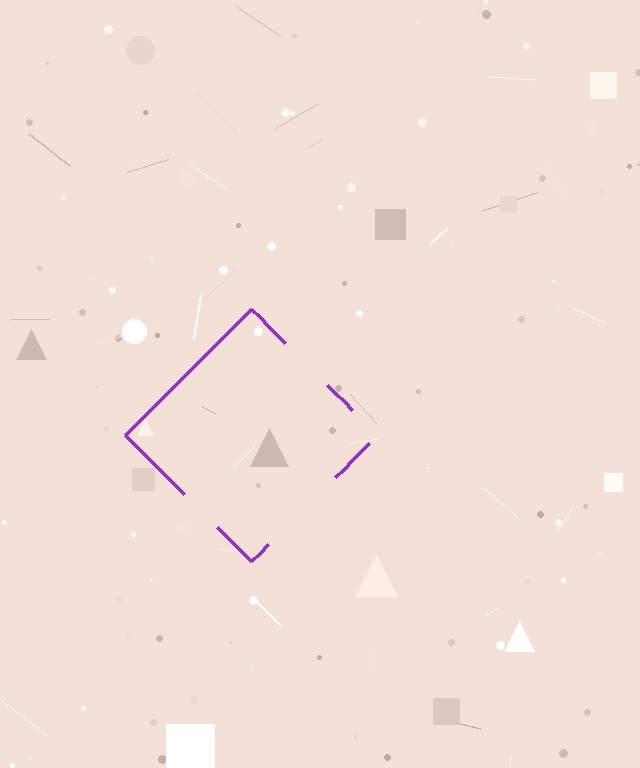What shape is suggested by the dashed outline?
The dashed outline suggests a diamond.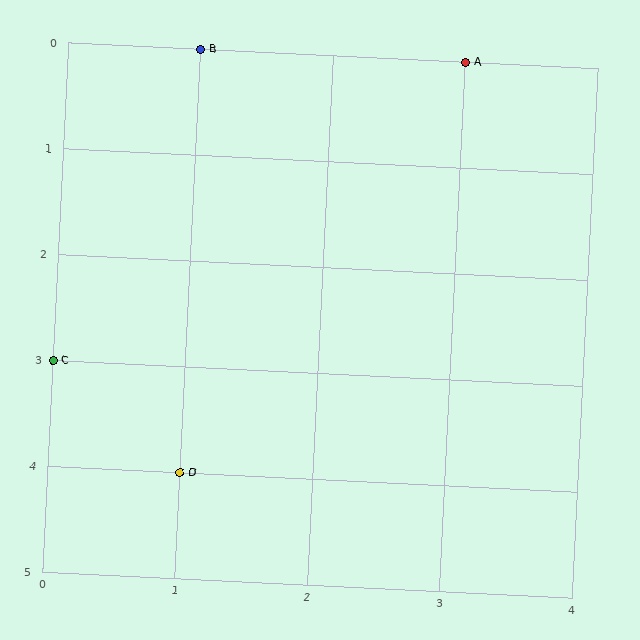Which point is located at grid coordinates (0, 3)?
Point C is at (0, 3).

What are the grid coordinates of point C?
Point C is at grid coordinates (0, 3).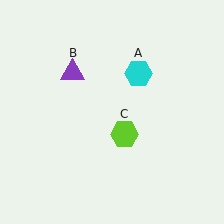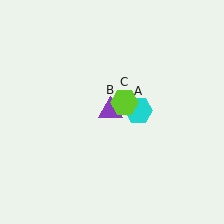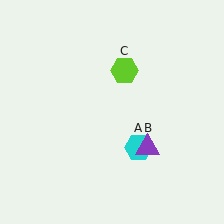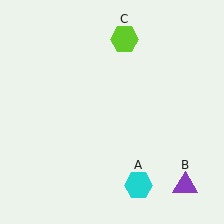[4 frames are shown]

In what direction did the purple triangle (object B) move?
The purple triangle (object B) moved down and to the right.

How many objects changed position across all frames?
3 objects changed position: cyan hexagon (object A), purple triangle (object B), lime hexagon (object C).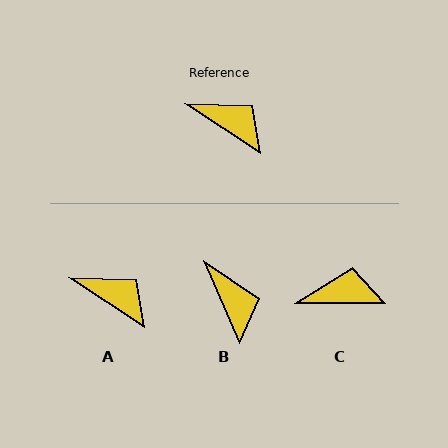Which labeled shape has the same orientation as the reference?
A.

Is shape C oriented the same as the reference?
No, it is off by about 33 degrees.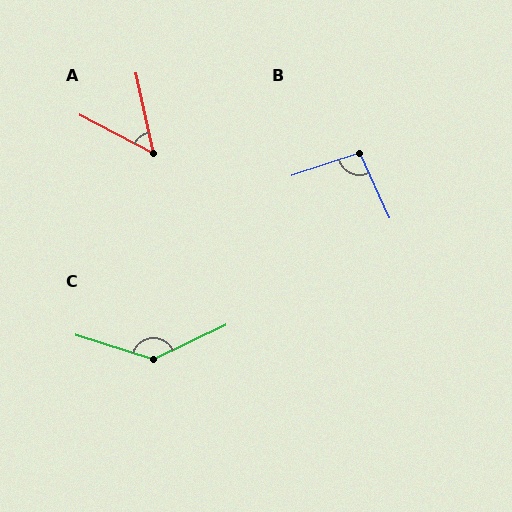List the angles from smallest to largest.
A (50°), B (96°), C (137°).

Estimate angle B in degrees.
Approximately 96 degrees.